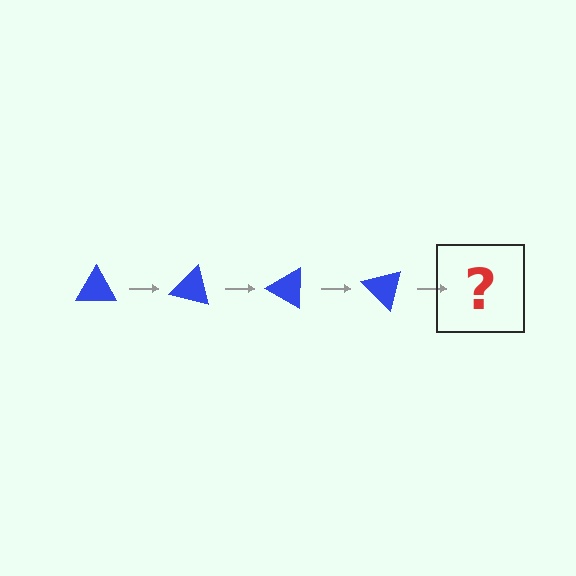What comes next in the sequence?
The next element should be a blue triangle rotated 60 degrees.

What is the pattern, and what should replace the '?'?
The pattern is that the triangle rotates 15 degrees each step. The '?' should be a blue triangle rotated 60 degrees.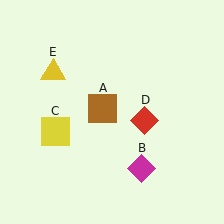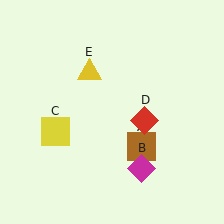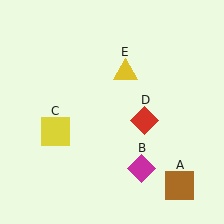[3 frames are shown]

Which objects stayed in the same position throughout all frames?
Magenta diamond (object B) and yellow square (object C) and red diamond (object D) remained stationary.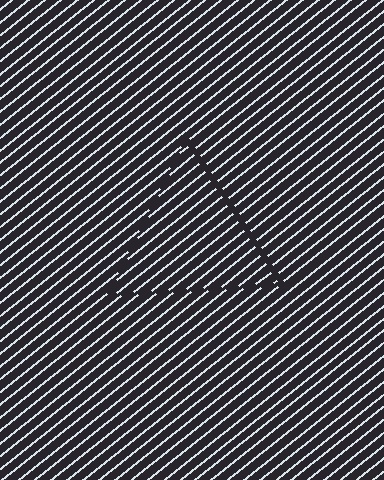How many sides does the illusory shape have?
3 sides — the line-ends trace a triangle.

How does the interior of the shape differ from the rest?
The interior of the shape contains the same grating, shifted by half a period — the contour is defined by the phase discontinuity where line-ends from the inner and outer gratings abut.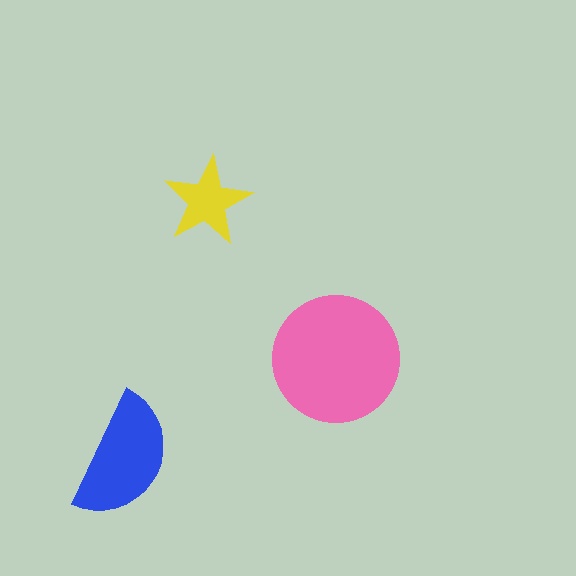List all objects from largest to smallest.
The pink circle, the blue semicircle, the yellow star.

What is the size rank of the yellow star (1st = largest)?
3rd.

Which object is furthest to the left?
The blue semicircle is leftmost.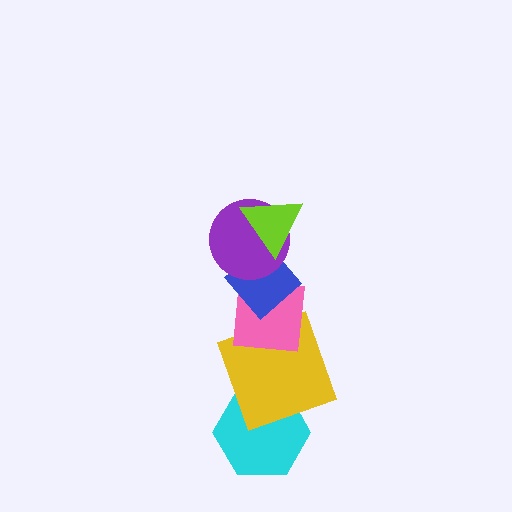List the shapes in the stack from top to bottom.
From top to bottom: the lime triangle, the purple circle, the blue diamond, the pink square, the yellow square, the cyan hexagon.